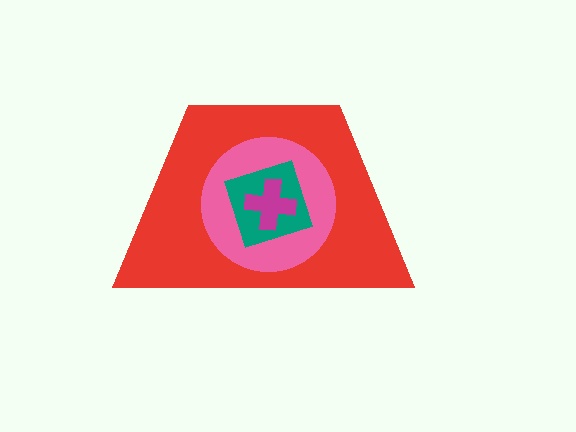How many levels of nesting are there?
4.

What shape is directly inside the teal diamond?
The magenta cross.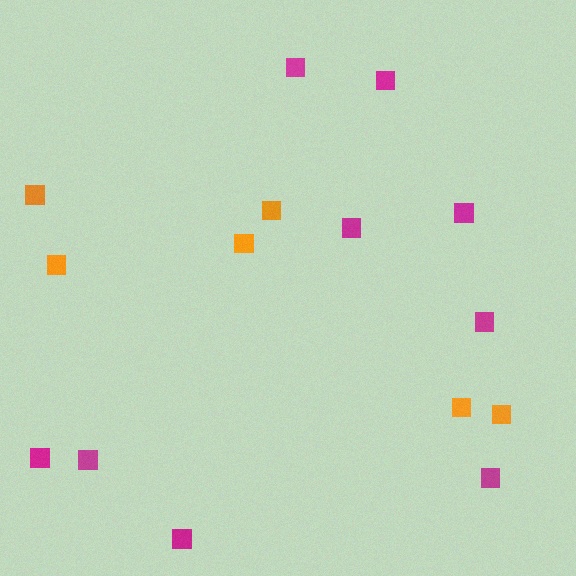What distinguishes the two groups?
There are 2 groups: one group of magenta squares (9) and one group of orange squares (6).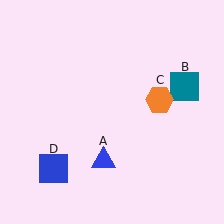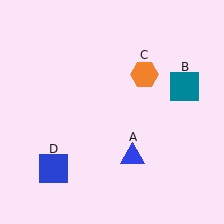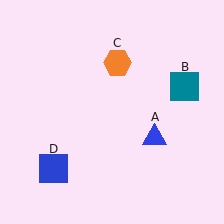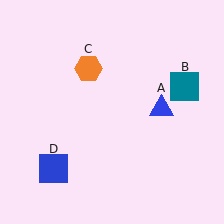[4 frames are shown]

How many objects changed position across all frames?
2 objects changed position: blue triangle (object A), orange hexagon (object C).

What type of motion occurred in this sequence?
The blue triangle (object A), orange hexagon (object C) rotated counterclockwise around the center of the scene.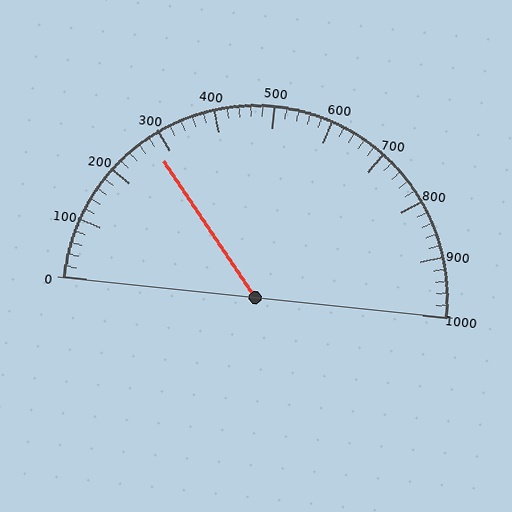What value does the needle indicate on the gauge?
The needle indicates approximately 280.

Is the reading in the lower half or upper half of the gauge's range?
The reading is in the lower half of the range (0 to 1000).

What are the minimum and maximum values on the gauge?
The gauge ranges from 0 to 1000.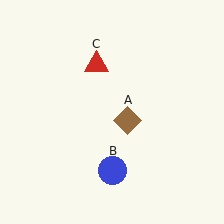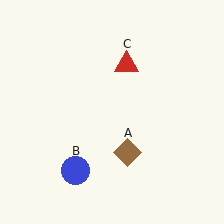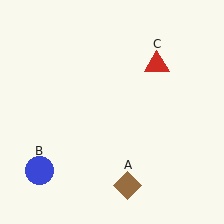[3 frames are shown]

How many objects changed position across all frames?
3 objects changed position: brown diamond (object A), blue circle (object B), red triangle (object C).